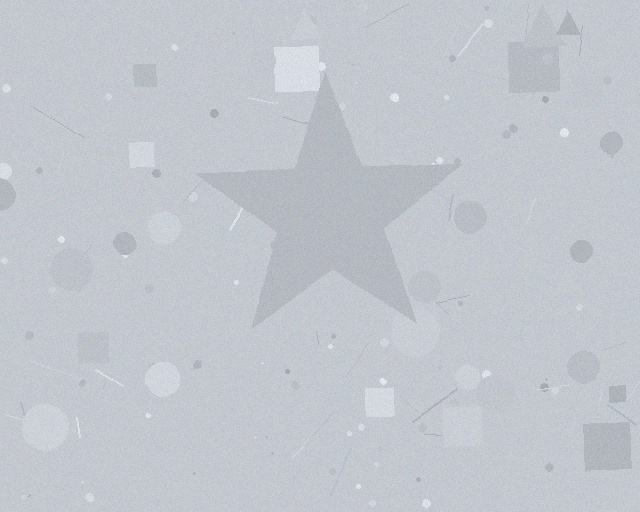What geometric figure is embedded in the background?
A star is embedded in the background.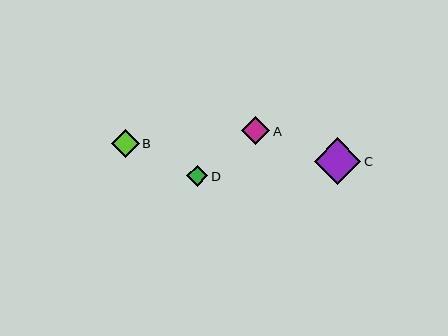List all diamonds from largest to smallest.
From largest to smallest: C, A, B, D.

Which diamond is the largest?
Diamond C is the largest with a size of approximately 46 pixels.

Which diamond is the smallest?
Diamond D is the smallest with a size of approximately 21 pixels.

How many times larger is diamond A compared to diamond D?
Diamond A is approximately 1.4 times the size of diamond D.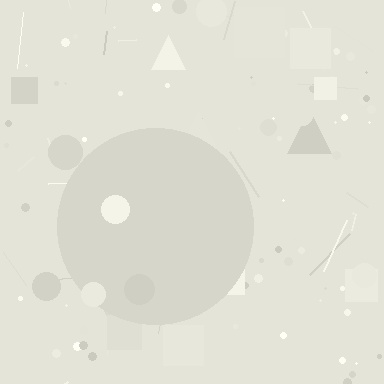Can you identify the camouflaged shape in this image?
The camouflaged shape is a circle.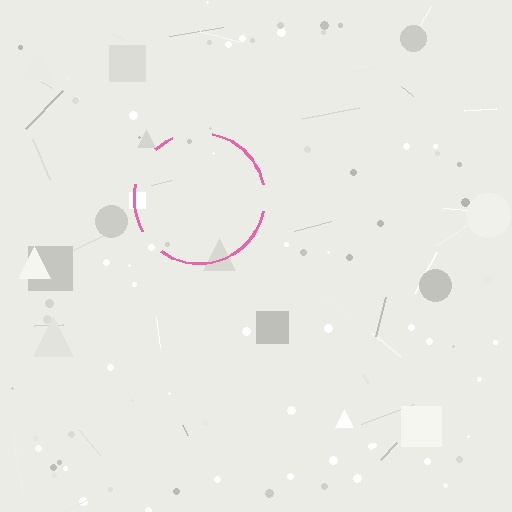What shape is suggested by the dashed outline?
The dashed outline suggests a circle.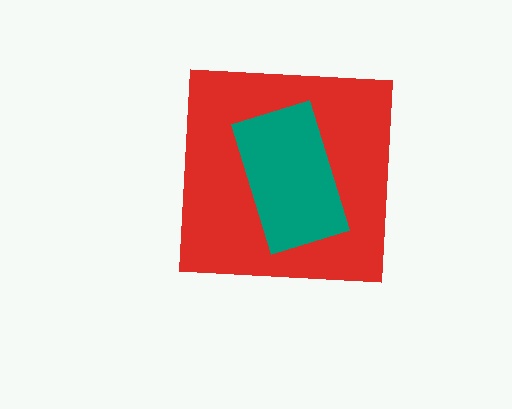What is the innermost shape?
The teal rectangle.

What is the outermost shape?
The red square.